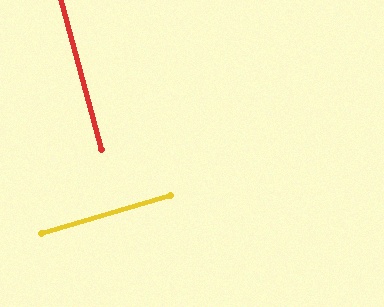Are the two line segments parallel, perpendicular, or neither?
Perpendicular — they meet at approximately 88°.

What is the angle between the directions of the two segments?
Approximately 88 degrees.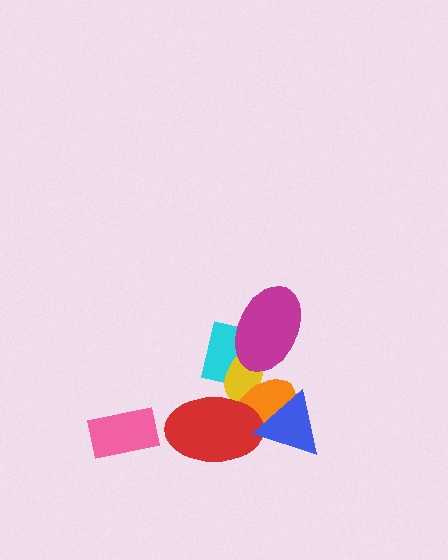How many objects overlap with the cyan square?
4 objects overlap with the cyan square.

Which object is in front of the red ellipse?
The blue triangle is in front of the red ellipse.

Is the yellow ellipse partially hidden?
Yes, it is partially covered by another shape.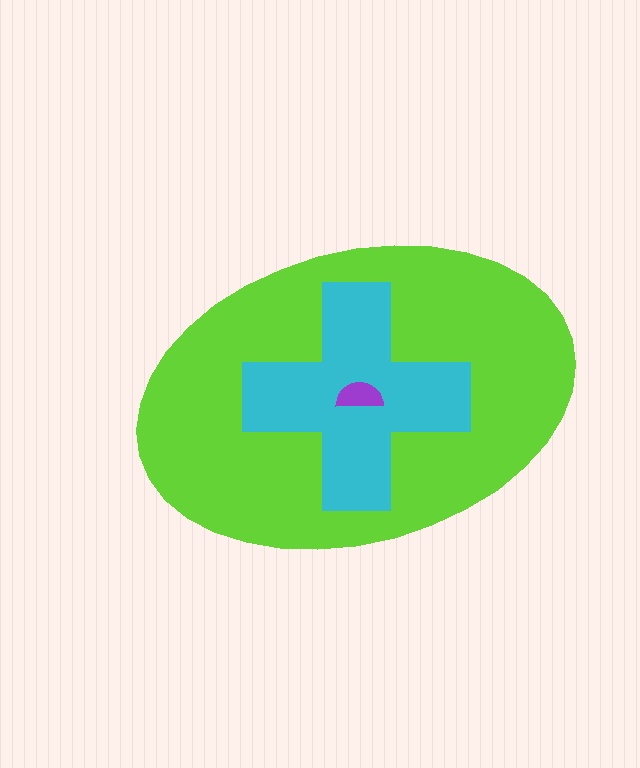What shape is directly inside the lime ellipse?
The cyan cross.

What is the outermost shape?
The lime ellipse.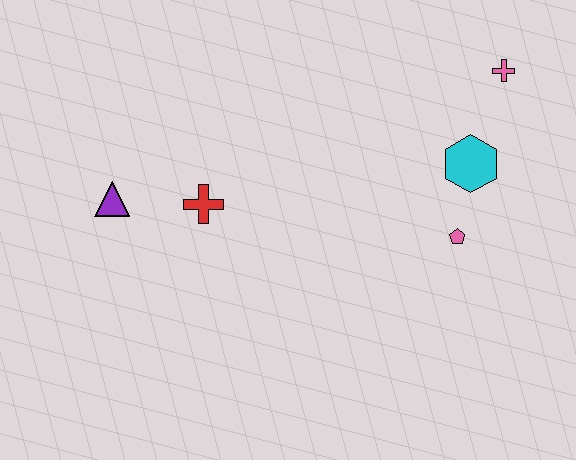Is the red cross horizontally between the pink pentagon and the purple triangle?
Yes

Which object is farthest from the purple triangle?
The pink cross is farthest from the purple triangle.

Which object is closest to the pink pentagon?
The cyan hexagon is closest to the pink pentagon.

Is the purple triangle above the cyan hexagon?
No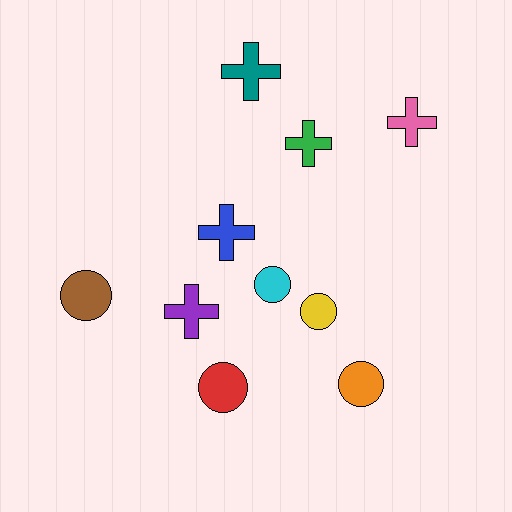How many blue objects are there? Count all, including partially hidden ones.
There is 1 blue object.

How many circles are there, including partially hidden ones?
There are 5 circles.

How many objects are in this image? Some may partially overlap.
There are 10 objects.